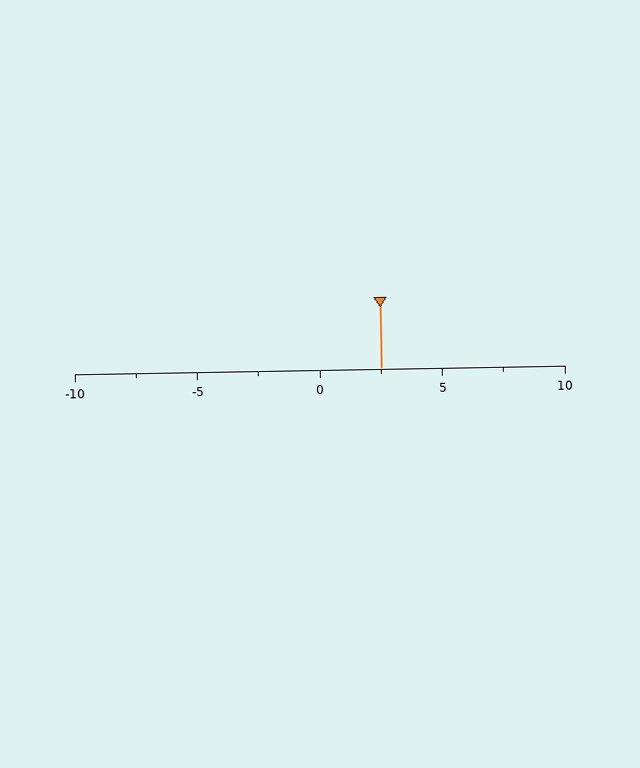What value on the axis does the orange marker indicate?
The marker indicates approximately 2.5.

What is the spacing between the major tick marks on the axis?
The major ticks are spaced 5 apart.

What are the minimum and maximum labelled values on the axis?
The axis runs from -10 to 10.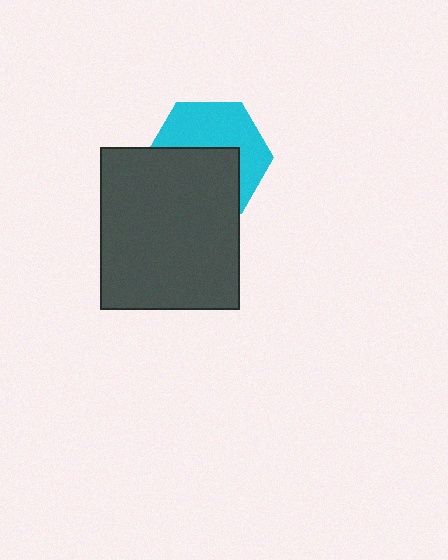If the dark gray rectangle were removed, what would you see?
You would see the complete cyan hexagon.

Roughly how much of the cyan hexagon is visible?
About half of it is visible (roughly 51%).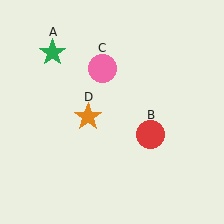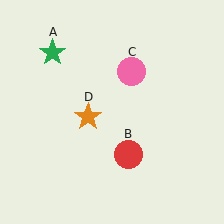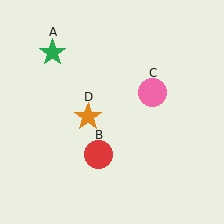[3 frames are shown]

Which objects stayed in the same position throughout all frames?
Green star (object A) and orange star (object D) remained stationary.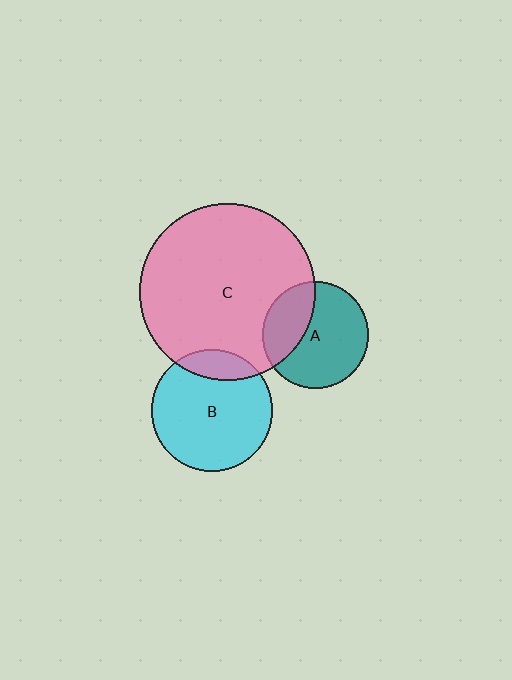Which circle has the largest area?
Circle C (pink).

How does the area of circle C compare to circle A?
Approximately 2.8 times.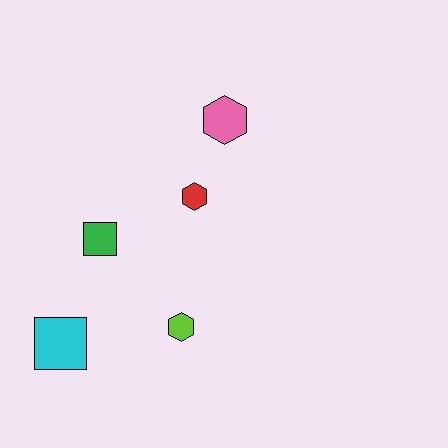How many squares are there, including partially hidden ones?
There are 2 squares.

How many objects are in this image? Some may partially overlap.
There are 5 objects.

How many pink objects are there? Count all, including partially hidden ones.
There is 1 pink object.